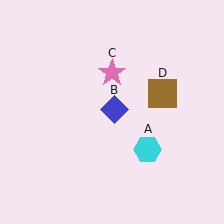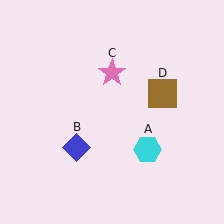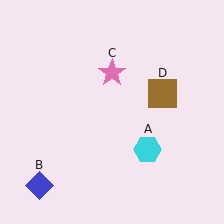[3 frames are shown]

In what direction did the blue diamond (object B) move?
The blue diamond (object B) moved down and to the left.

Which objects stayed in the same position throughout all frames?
Cyan hexagon (object A) and pink star (object C) and brown square (object D) remained stationary.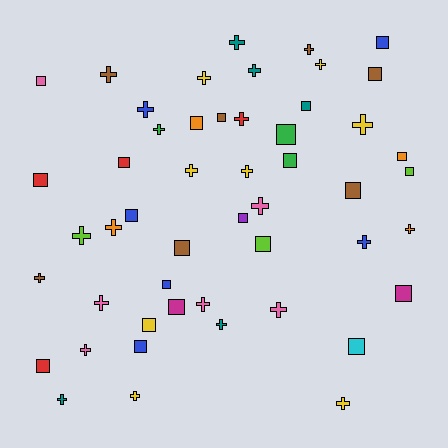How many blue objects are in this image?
There are 6 blue objects.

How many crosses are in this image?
There are 26 crosses.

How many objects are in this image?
There are 50 objects.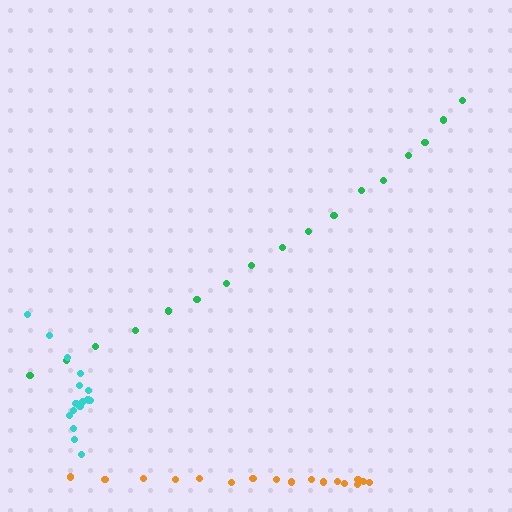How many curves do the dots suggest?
There are 3 distinct paths.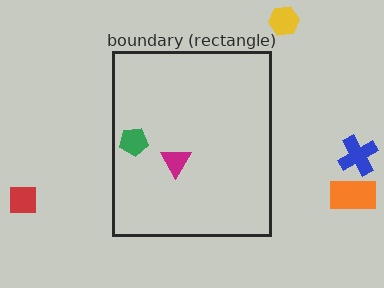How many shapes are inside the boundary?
2 inside, 4 outside.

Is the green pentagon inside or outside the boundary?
Inside.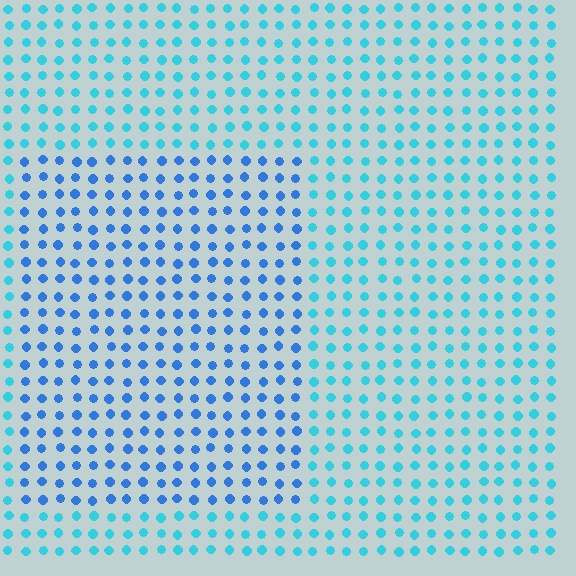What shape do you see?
I see a rectangle.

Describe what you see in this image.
The image is filled with small cyan elements in a uniform arrangement. A rectangle-shaped region is visible where the elements are tinted to a slightly different hue, forming a subtle color boundary.